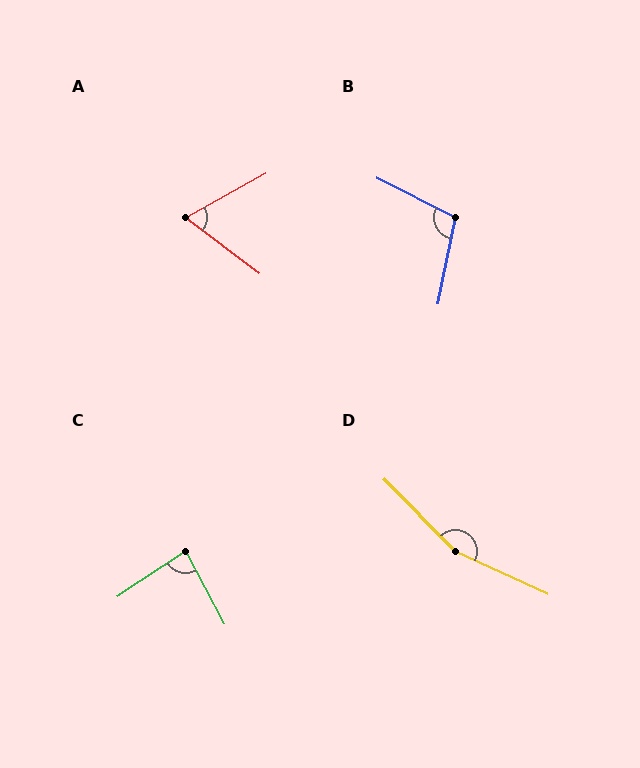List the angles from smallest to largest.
A (66°), C (85°), B (105°), D (159°).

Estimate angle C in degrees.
Approximately 85 degrees.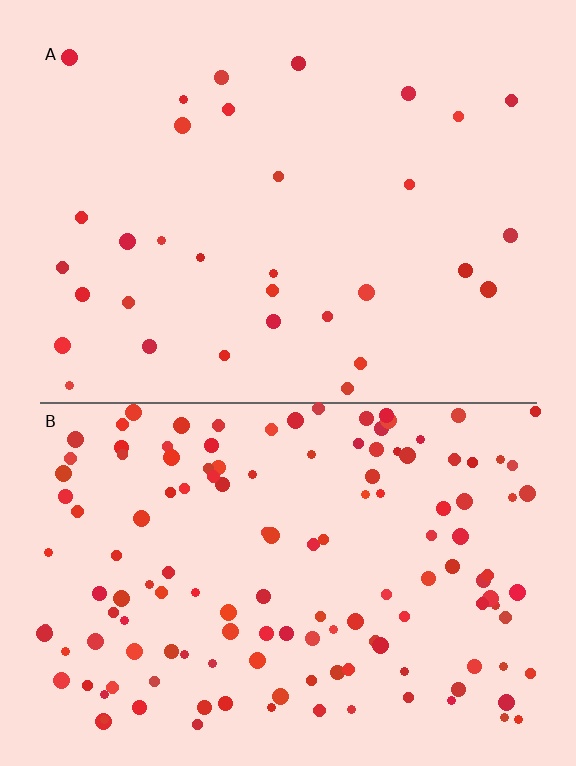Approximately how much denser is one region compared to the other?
Approximately 4.3× — region B over region A.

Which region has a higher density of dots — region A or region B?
B (the bottom).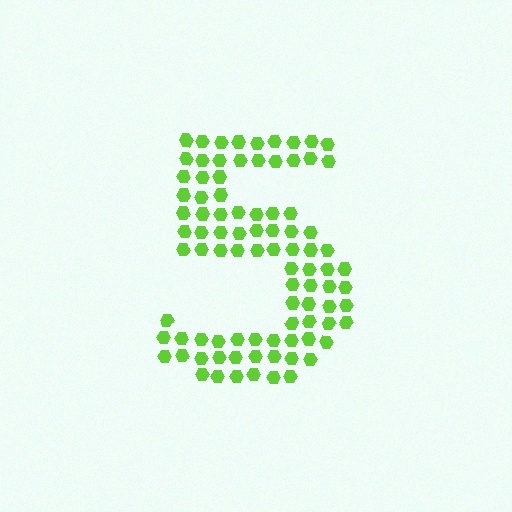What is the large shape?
The large shape is the digit 5.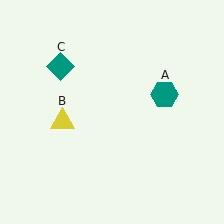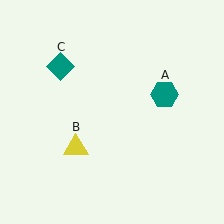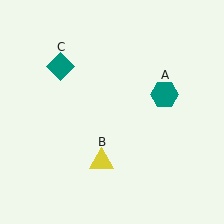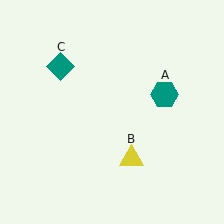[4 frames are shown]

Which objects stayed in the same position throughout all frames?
Teal hexagon (object A) and teal diamond (object C) remained stationary.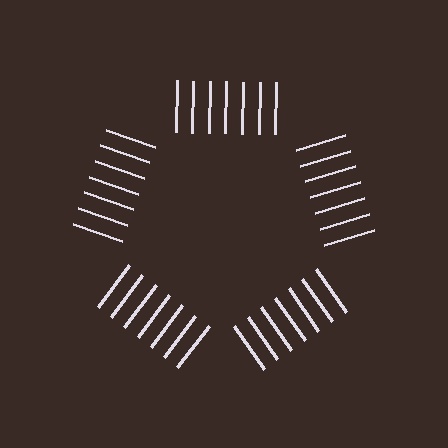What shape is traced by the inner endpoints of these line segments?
An illusory pentagon — the line segments terminate on its edges but no continuous stroke is drawn.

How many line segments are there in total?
35 — 7 along each of the 5 edges.